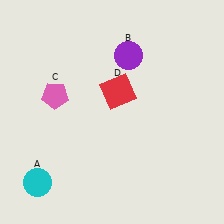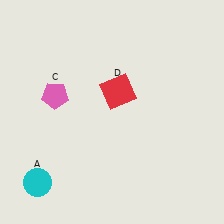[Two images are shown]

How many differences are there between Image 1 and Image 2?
There is 1 difference between the two images.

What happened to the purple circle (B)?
The purple circle (B) was removed in Image 2. It was in the top-right area of Image 1.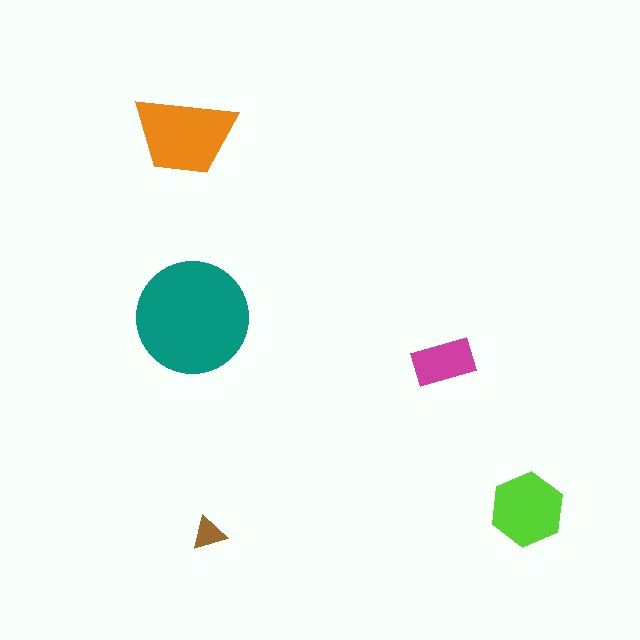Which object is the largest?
The teal circle.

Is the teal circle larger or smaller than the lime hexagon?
Larger.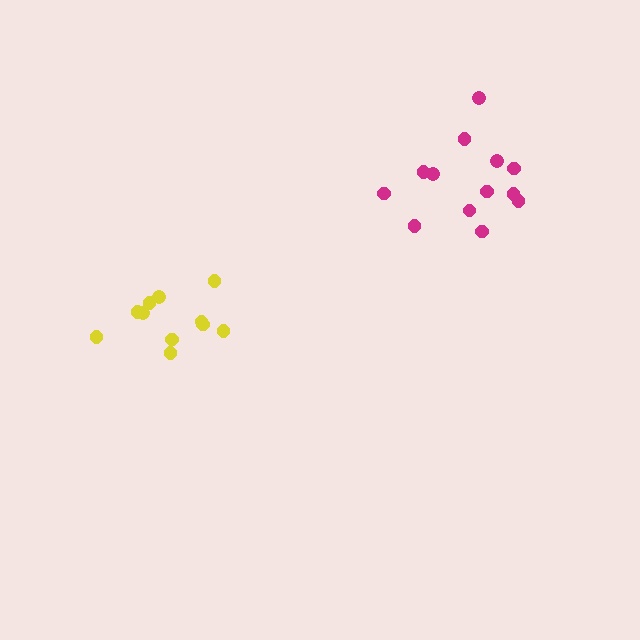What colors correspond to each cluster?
The clusters are colored: yellow, magenta.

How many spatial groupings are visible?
There are 2 spatial groupings.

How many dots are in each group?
Group 1: 11 dots, Group 2: 13 dots (24 total).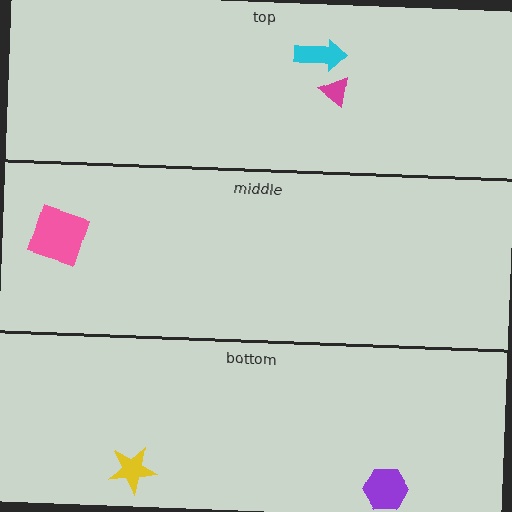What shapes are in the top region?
The cyan arrow, the magenta triangle.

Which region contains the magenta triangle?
The top region.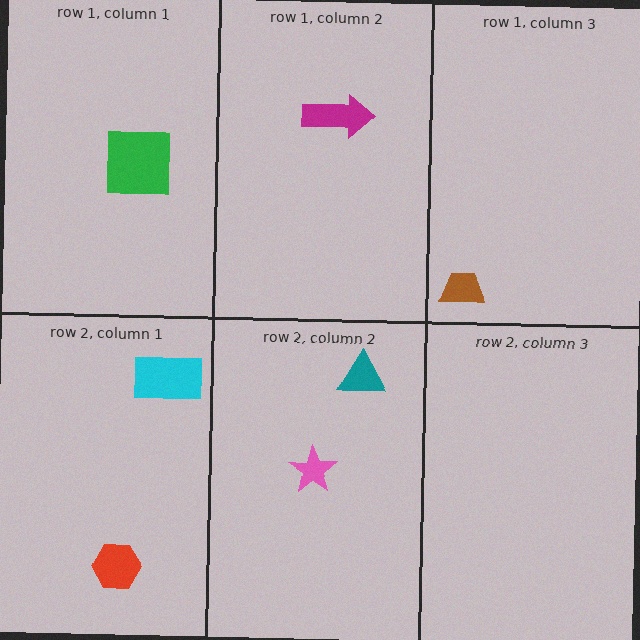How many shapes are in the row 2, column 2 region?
2.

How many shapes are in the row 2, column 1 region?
2.